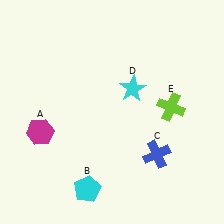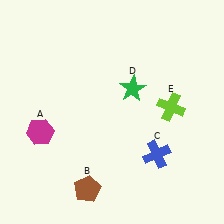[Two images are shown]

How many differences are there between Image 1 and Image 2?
There are 2 differences between the two images.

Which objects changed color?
B changed from cyan to brown. D changed from cyan to green.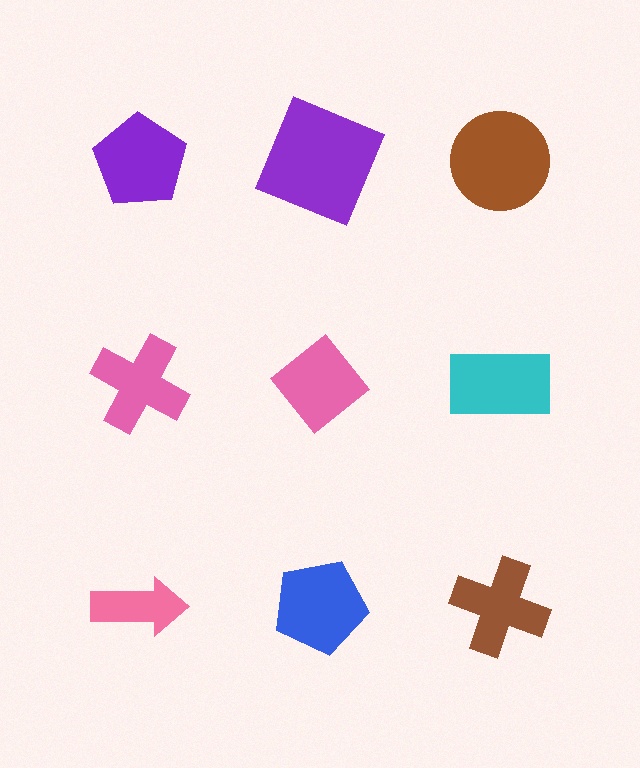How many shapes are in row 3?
3 shapes.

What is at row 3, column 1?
A pink arrow.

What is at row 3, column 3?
A brown cross.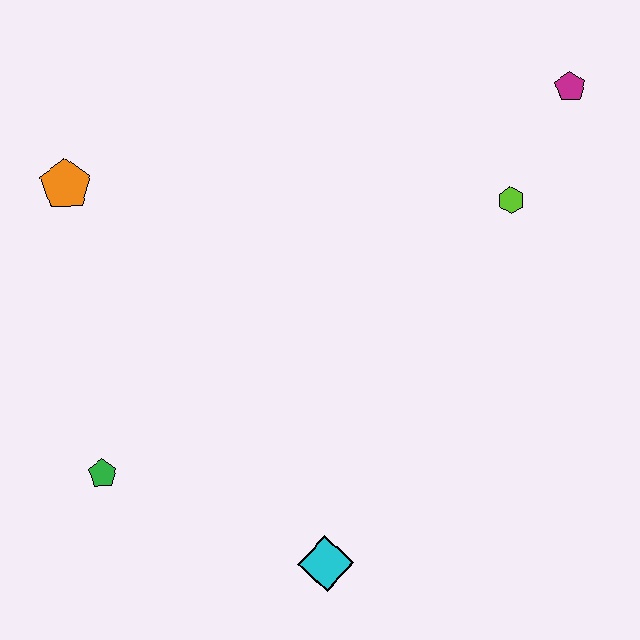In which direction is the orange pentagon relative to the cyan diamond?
The orange pentagon is above the cyan diamond.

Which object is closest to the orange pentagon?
The green pentagon is closest to the orange pentagon.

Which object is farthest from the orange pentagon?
The magenta pentagon is farthest from the orange pentagon.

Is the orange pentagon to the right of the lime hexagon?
No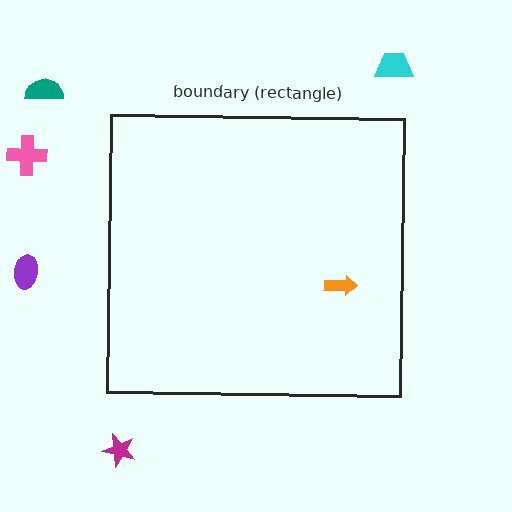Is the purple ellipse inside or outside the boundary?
Outside.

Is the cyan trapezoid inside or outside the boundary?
Outside.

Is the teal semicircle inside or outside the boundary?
Outside.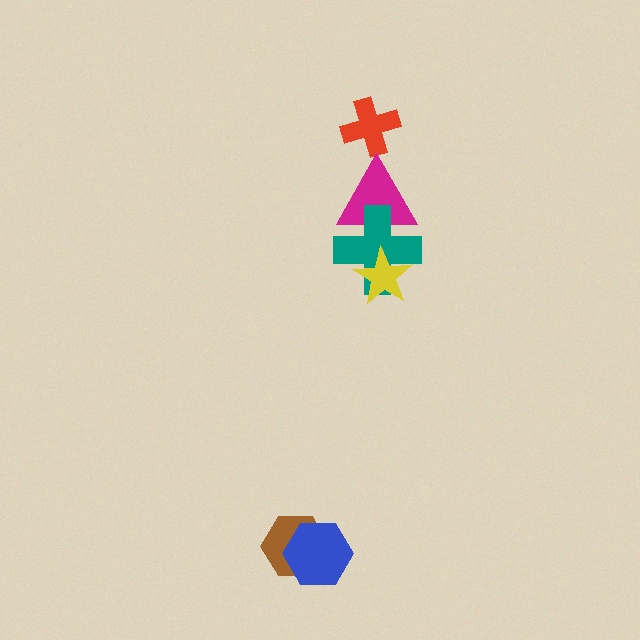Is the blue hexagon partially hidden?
No, no other shape covers it.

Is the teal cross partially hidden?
Yes, it is partially covered by another shape.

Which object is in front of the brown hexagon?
The blue hexagon is in front of the brown hexagon.